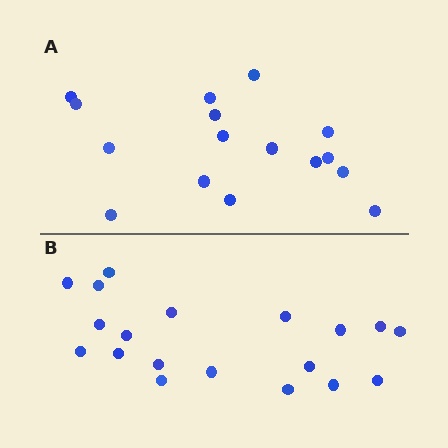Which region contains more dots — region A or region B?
Region B (the bottom region) has more dots.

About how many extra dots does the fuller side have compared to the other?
Region B has just a few more — roughly 2 or 3 more dots than region A.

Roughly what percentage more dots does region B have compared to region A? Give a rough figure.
About 20% more.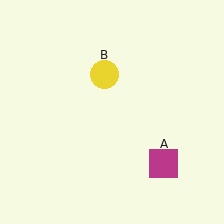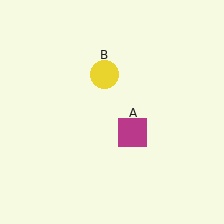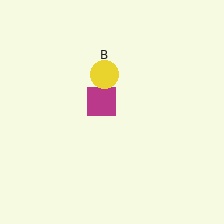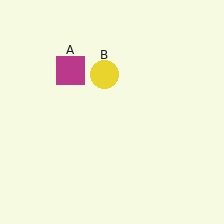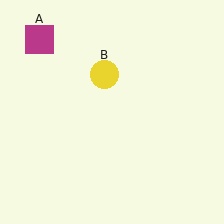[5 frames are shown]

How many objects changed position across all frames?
1 object changed position: magenta square (object A).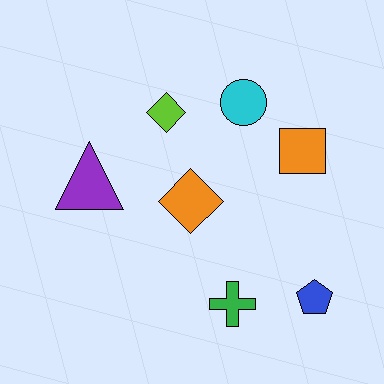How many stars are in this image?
There are no stars.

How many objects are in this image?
There are 7 objects.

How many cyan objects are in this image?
There is 1 cyan object.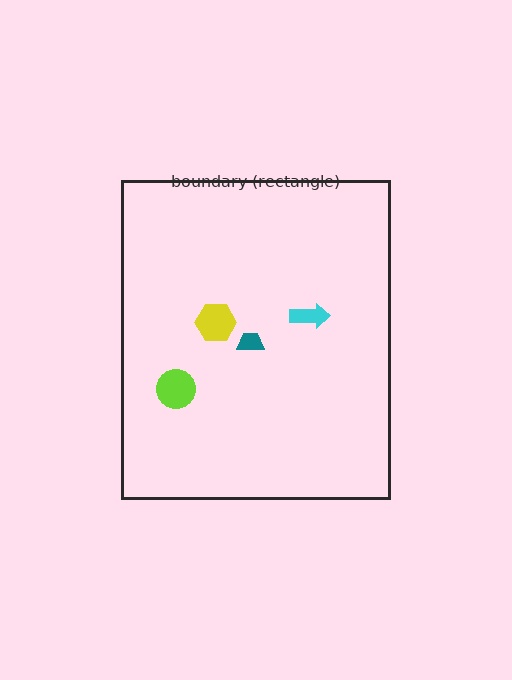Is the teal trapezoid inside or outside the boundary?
Inside.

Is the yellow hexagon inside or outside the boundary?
Inside.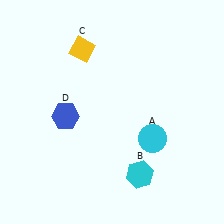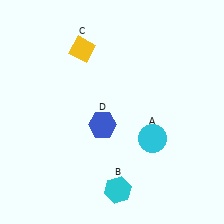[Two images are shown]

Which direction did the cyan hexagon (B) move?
The cyan hexagon (B) moved left.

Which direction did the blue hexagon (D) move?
The blue hexagon (D) moved right.